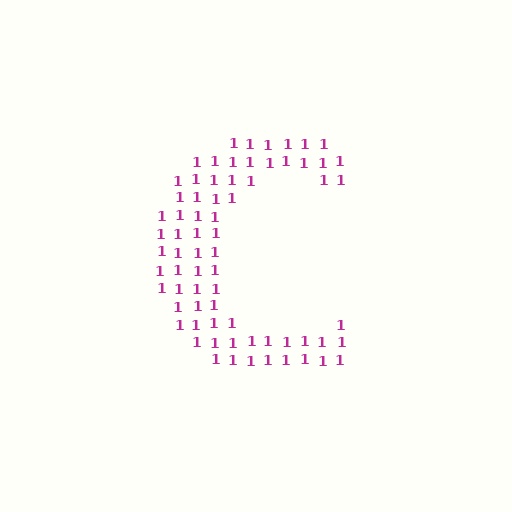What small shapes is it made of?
It is made of small digit 1's.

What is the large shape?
The large shape is the letter C.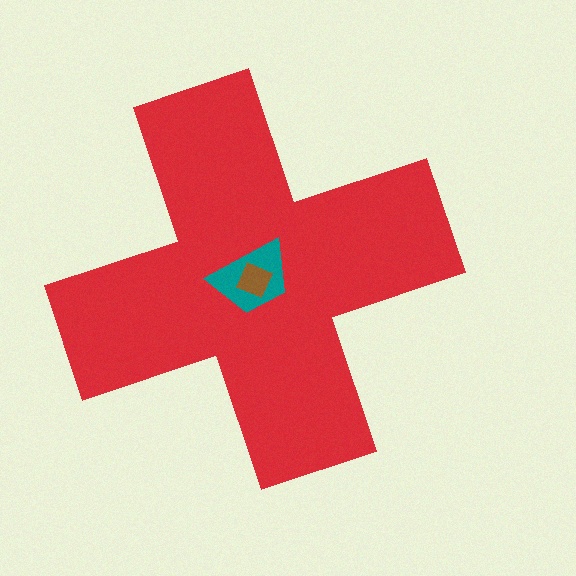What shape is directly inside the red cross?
The teal trapezoid.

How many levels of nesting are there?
3.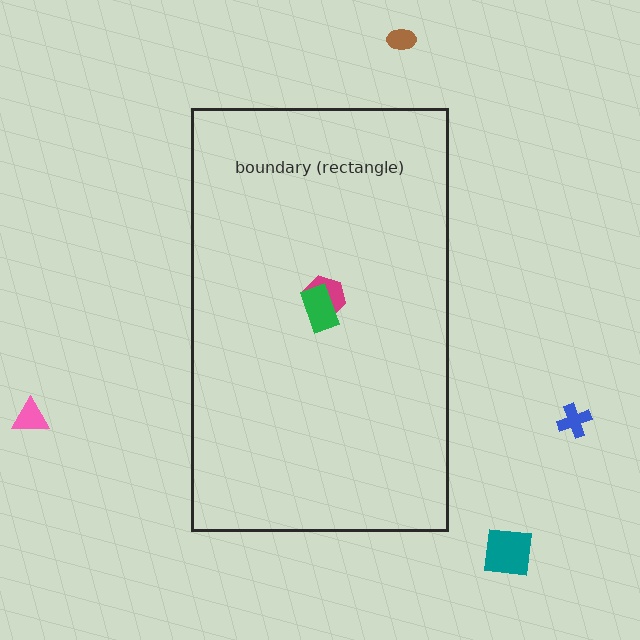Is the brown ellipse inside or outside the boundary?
Outside.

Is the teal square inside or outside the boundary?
Outside.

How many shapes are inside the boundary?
2 inside, 4 outside.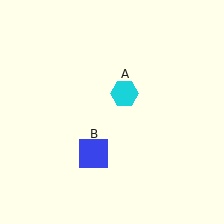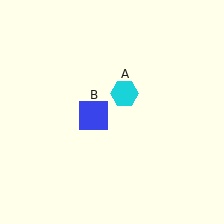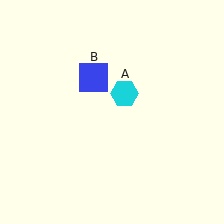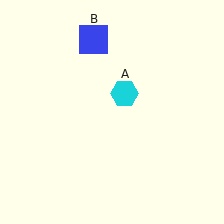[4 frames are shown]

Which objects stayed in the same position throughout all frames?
Cyan hexagon (object A) remained stationary.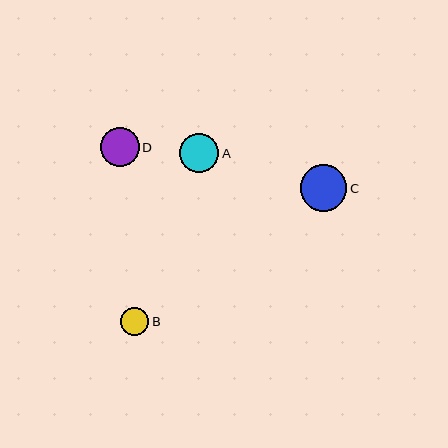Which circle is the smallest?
Circle B is the smallest with a size of approximately 28 pixels.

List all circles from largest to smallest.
From largest to smallest: C, A, D, B.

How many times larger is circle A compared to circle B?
Circle A is approximately 1.4 times the size of circle B.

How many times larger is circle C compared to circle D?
Circle C is approximately 1.2 times the size of circle D.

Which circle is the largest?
Circle C is the largest with a size of approximately 47 pixels.